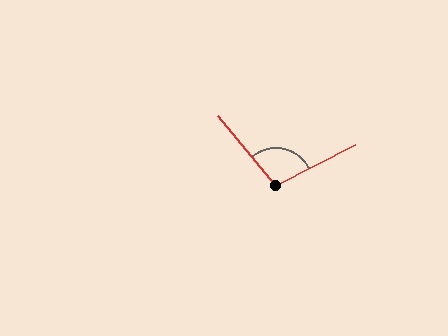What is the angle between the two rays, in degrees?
Approximately 103 degrees.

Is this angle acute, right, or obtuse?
It is obtuse.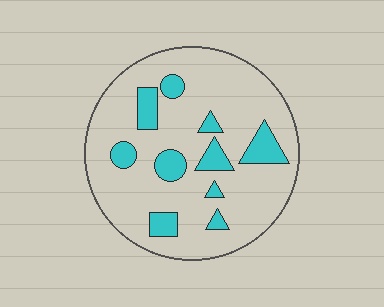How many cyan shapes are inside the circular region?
10.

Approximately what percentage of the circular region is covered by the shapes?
Approximately 15%.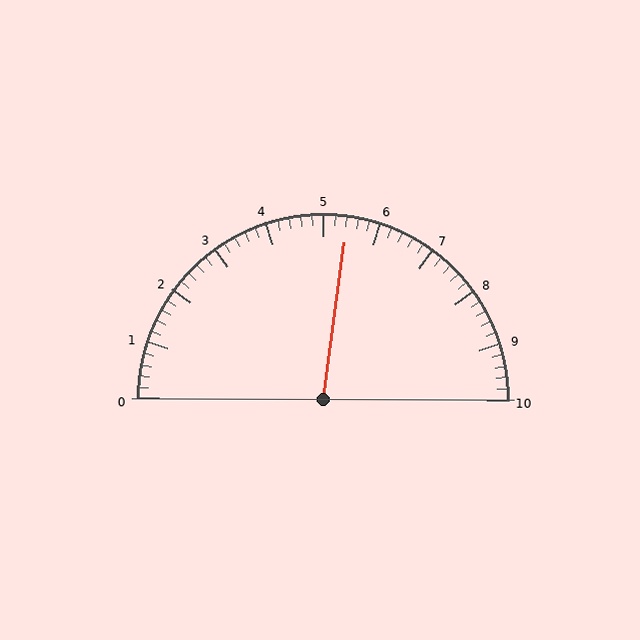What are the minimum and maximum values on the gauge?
The gauge ranges from 0 to 10.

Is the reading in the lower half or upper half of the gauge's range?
The reading is in the upper half of the range (0 to 10).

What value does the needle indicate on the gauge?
The needle indicates approximately 5.4.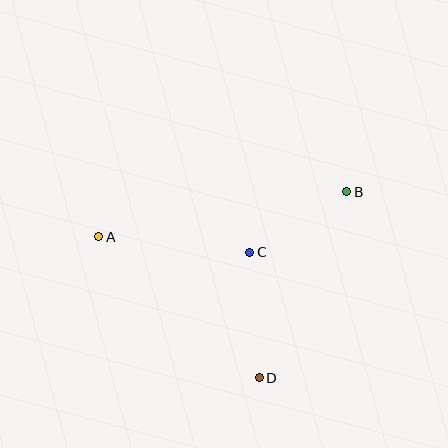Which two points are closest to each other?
Points B and C are closest to each other.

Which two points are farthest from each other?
Points A and B are farthest from each other.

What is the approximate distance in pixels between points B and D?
The distance between B and D is approximately 206 pixels.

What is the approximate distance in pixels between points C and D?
The distance between C and D is approximately 126 pixels.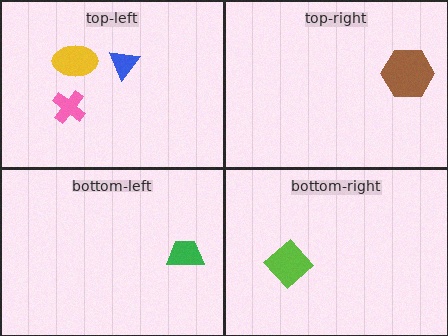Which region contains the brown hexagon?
The top-right region.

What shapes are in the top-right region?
The brown hexagon.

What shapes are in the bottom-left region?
The green trapezoid.